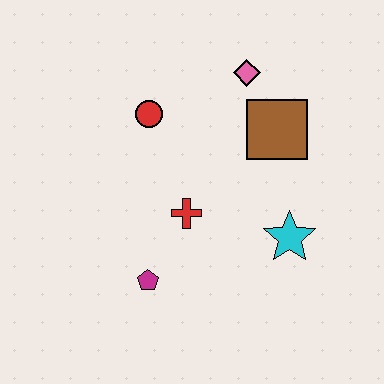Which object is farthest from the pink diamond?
The magenta pentagon is farthest from the pink diamond.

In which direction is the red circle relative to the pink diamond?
The red circle is to the left of the pink diamond.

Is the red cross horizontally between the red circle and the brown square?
Yes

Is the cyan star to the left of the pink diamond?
No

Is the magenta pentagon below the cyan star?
Yes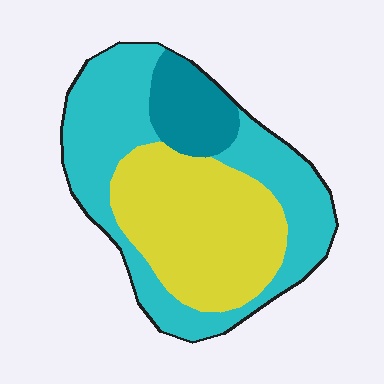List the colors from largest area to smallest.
From largest to smallest: cyan, yellow, teal.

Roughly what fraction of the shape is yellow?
Yellow covers roughly 40% of the shape.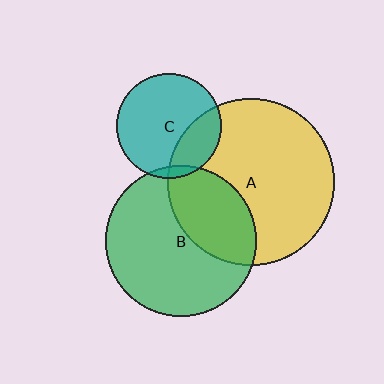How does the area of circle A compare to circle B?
Approximately 1.2 times.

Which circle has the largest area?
Circle A (yellow).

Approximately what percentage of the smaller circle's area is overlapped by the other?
Approximately 35%.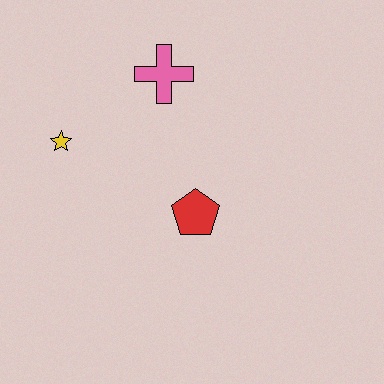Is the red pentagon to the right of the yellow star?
Yes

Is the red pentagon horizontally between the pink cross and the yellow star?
No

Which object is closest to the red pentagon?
The pink cross is closest to the red pentagon.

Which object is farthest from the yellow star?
The red pentagon is farthest from the yellow star.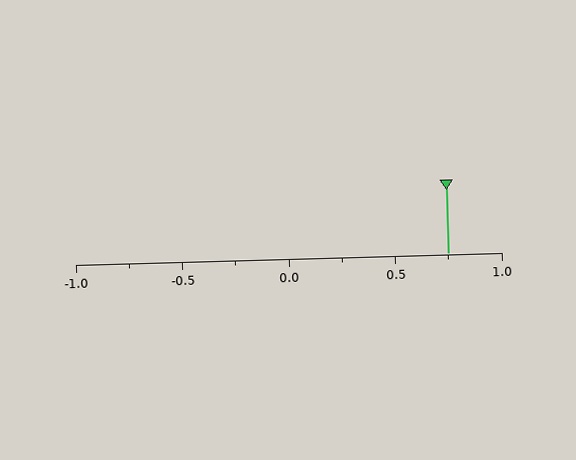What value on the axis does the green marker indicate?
The marker indicates approximately 0.75.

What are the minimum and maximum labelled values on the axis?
The axis runs from -1.0 to 1.0.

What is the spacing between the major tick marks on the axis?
The major ticks are spaced 0.5 apart.